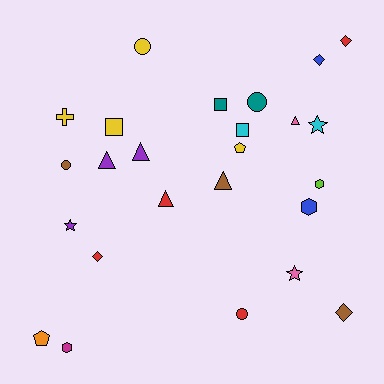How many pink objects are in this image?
There are 2 pink objects.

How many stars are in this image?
There are 3 stars.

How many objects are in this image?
There are 25 objects.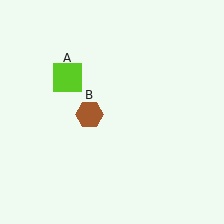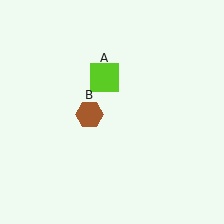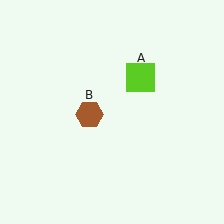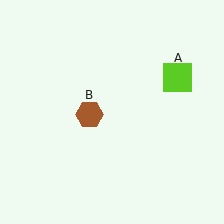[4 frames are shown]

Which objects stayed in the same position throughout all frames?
Brown hexagon (object B) remained stationary.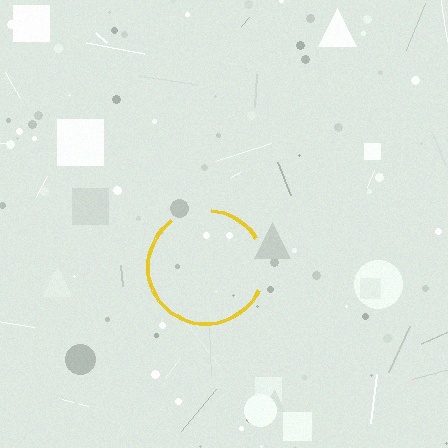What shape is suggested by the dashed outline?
The dashed outline suggests a circle.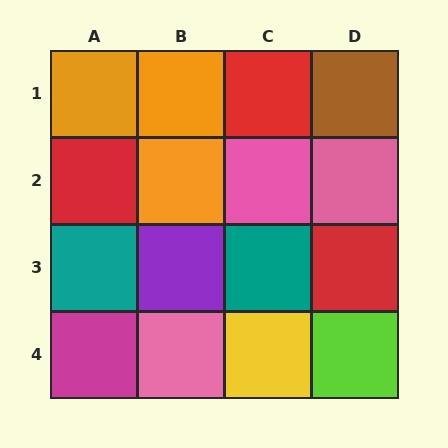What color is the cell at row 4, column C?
Yellow.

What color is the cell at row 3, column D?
Red.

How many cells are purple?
1 cell is purple.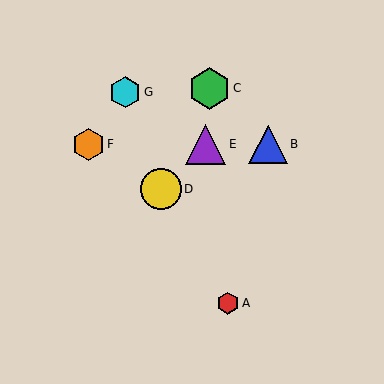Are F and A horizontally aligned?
No, F is at y≈144 and A is at y≈303.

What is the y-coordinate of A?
Object A is at y≈303.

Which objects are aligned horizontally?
Objects B, E, F are aligned horizontally.